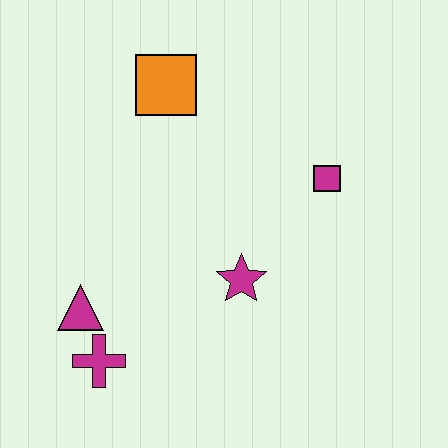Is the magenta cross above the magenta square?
No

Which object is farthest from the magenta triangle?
The magenta square is farthest from the magenta triangle.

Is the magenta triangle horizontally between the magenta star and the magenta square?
No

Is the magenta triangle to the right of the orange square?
No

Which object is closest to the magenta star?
The magenta square is closest to the magenta star.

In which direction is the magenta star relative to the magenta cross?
The magenta star is to the right of the magenta cross.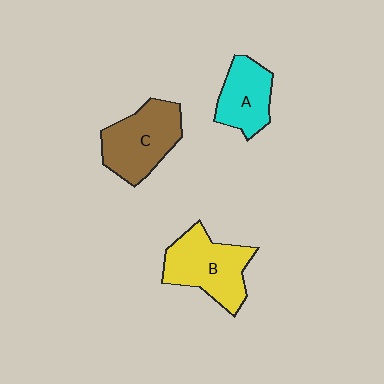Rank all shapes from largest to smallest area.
From largest to smallest: B (yellow), C (brown), A (cyan).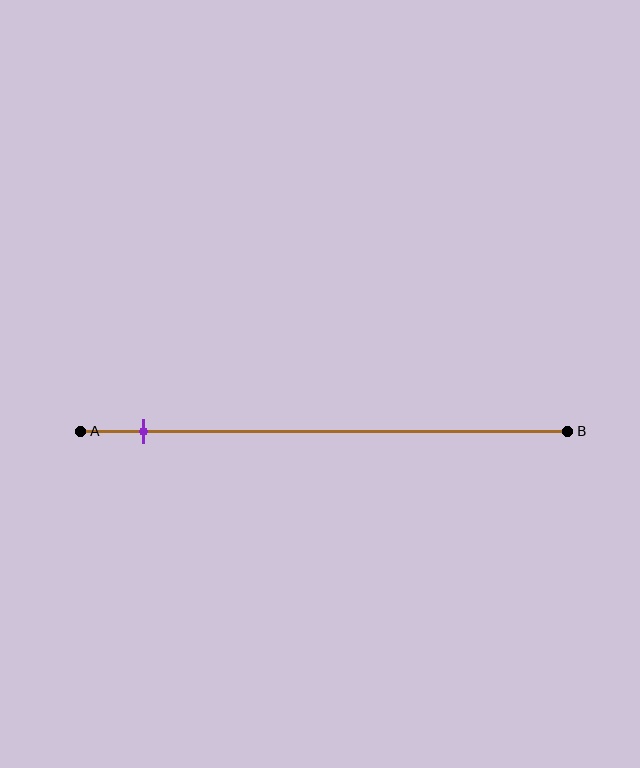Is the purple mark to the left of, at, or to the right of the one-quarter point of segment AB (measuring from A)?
The purple mark is to the left of the one-quarter point of segment AB.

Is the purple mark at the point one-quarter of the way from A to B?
No, the mark is at about 15% from A, not at the 25% one-quarter point.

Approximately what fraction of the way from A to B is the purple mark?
The purple mark is approximately 15% of the way from A to B.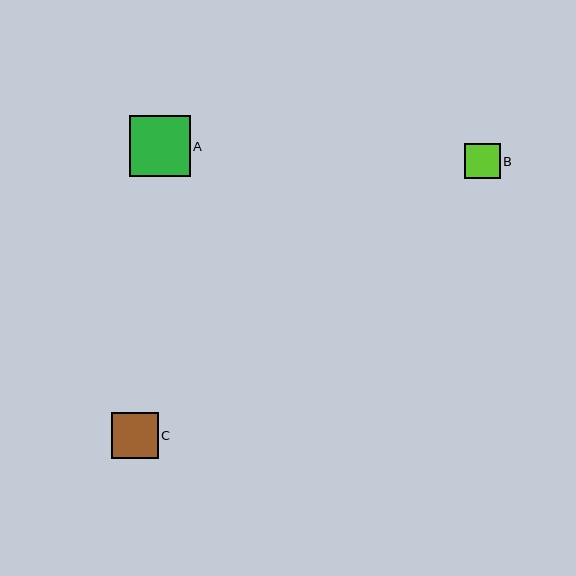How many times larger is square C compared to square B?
Square C is approximately 1.3 times the size of square B.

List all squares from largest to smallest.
From largest to smallest: A, C, B.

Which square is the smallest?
Square B is the smallest with a size of approximately 35 pixels.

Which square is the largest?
Square A is the largest with a size of approximately 61 pixels.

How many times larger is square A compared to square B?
Square A is approximately 1.7 times the size of square B.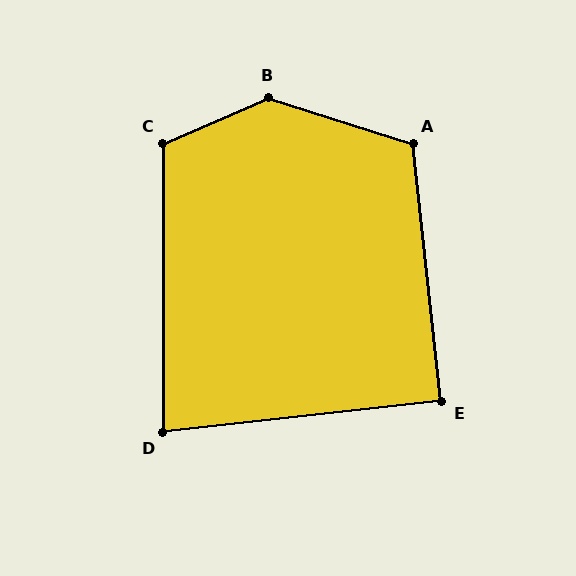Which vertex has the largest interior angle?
B, at approximately 139 degrees.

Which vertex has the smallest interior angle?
D, at approximately 84 degrees.